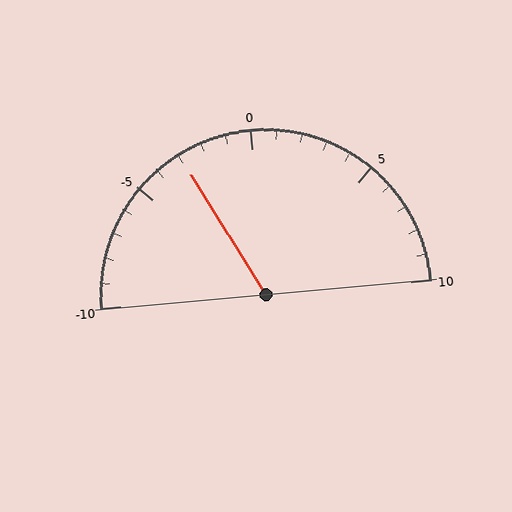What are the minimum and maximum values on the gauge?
The gauge ranges from -10 to 10.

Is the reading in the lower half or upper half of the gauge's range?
The reading is in the lower half of the range (-10 to 10).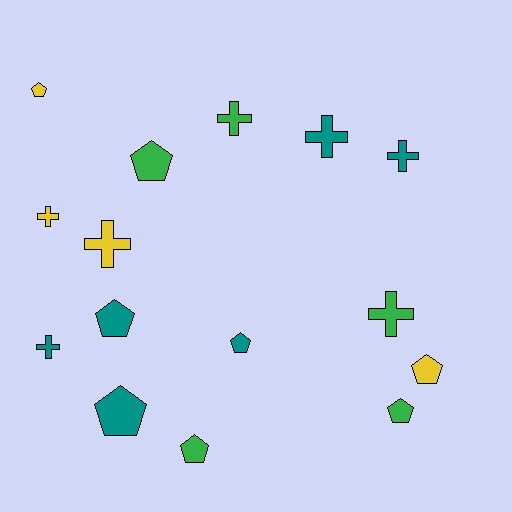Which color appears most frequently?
Teal, with 6 objects.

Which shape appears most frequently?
Pentagon, with 8 objects.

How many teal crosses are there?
There are 3 teal crosses.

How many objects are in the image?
There are 15 objects.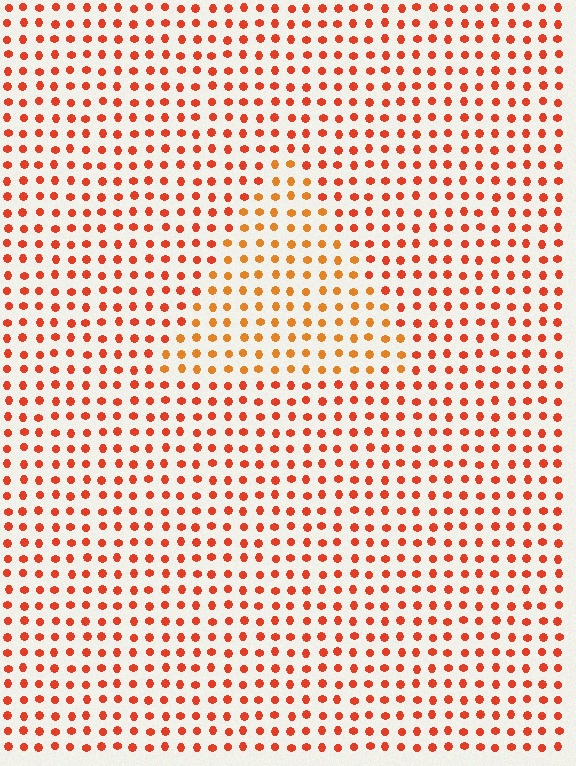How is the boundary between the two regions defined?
The boundary is defined purely by a slight shift in hue (about 23 degrees). Spacing, size, and orientation are identical on both sides.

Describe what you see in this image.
The image is filled with small red elements in a uniform arrangement. A triangle-shaped region is visible where the elements are tinted to a slightly different hue, forming a subtle color boundary.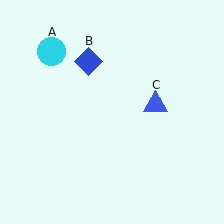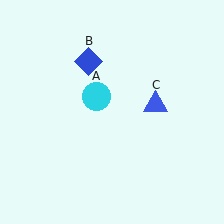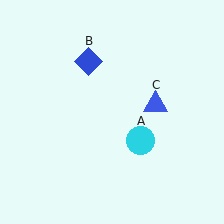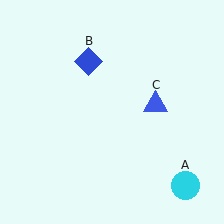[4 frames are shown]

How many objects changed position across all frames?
1 object changed position: cyan circle (object A).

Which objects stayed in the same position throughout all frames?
Blue diamond (object B) and blue triangle (object C) remained stationary.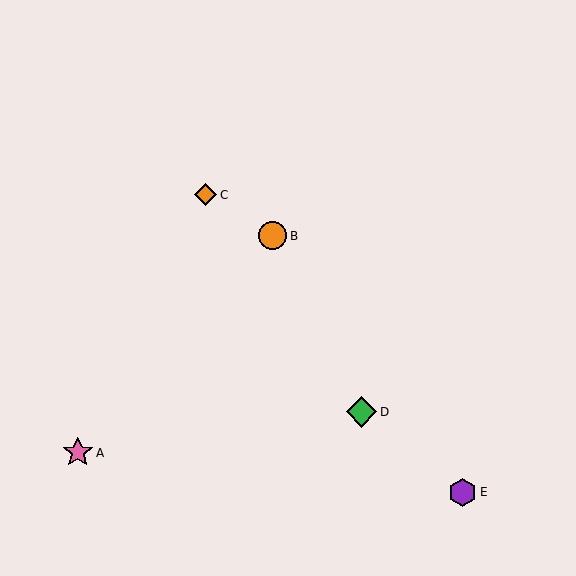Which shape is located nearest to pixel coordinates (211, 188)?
The orange diamond (labeled C) at (205, 195) is nearest to that location.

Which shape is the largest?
The pink star (labeled A) is the largest.